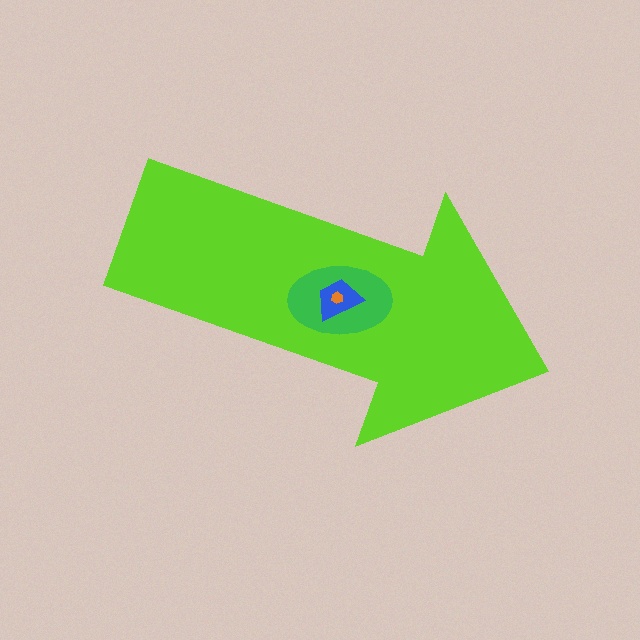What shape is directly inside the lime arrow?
The green ellipse.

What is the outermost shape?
The lime arrow.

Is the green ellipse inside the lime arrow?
Yes.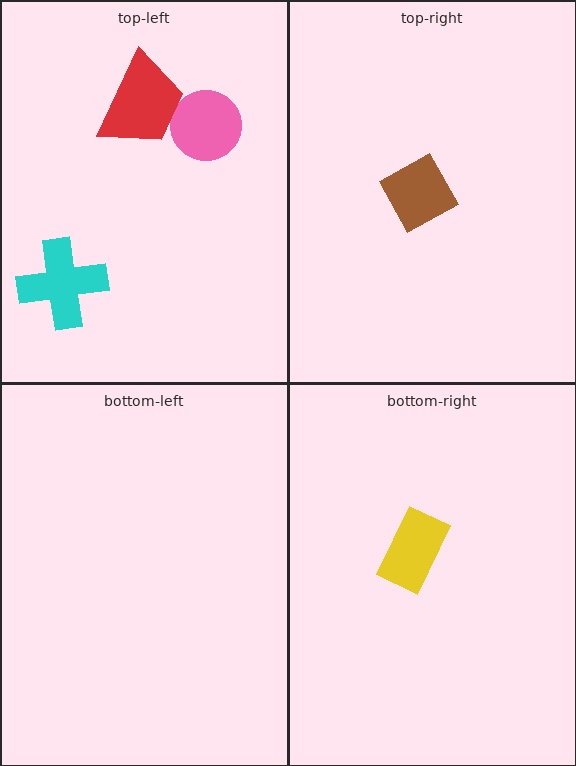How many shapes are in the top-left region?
3.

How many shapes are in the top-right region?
1.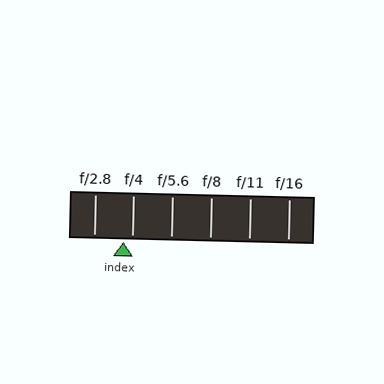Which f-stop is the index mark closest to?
The index mark is closest to f/4.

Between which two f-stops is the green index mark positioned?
The index mark is between f/2.8 and f/4.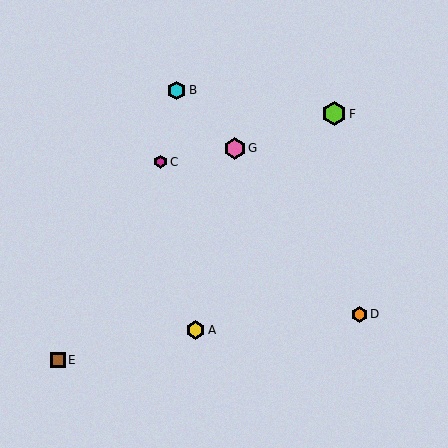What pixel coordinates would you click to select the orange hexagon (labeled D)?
Click at (359, 314) to select the orange hexagon D.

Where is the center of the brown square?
The center of the brown square is at (58, 360).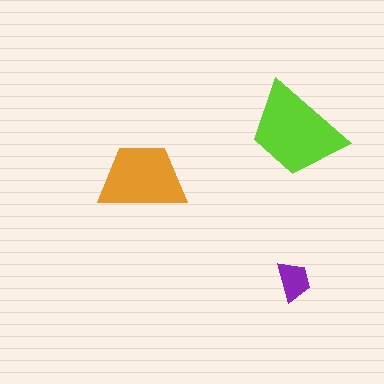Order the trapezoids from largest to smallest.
the lime one, the orange one, the purple one.